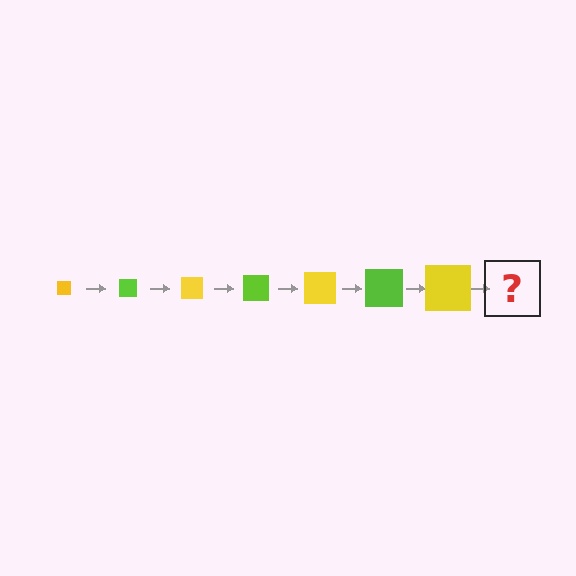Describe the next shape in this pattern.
It should be a lime square, larger than the previous one.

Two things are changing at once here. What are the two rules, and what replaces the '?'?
The two rules are that the square grows larger each step and the color cycles through yellow and lime. The '?' should be a lime square, larger than the previous one.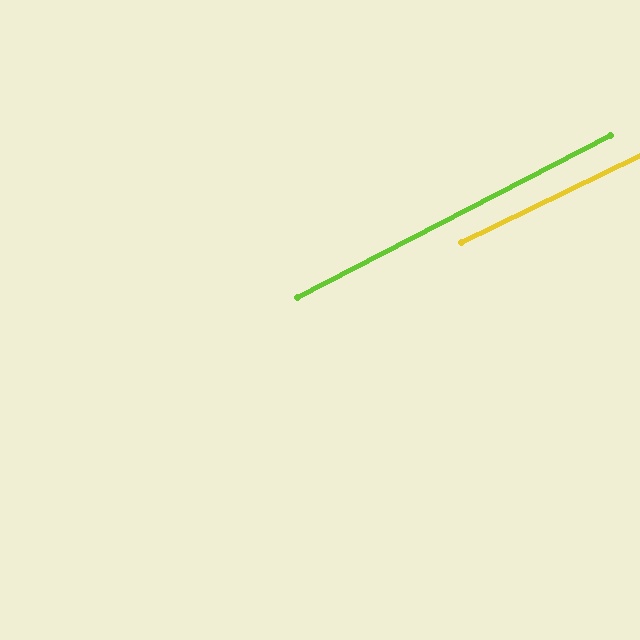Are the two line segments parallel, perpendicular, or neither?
Parallel — their directions differ by only 1.4°.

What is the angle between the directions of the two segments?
Approximately 1 degree.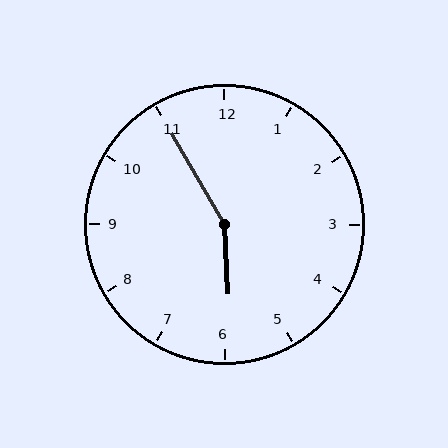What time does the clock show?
5:55.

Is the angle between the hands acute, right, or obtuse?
It is obtuse.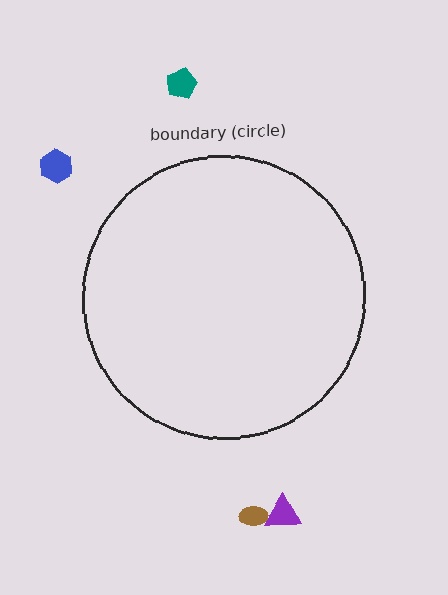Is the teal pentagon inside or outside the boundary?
Outside.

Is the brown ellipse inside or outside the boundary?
Outside.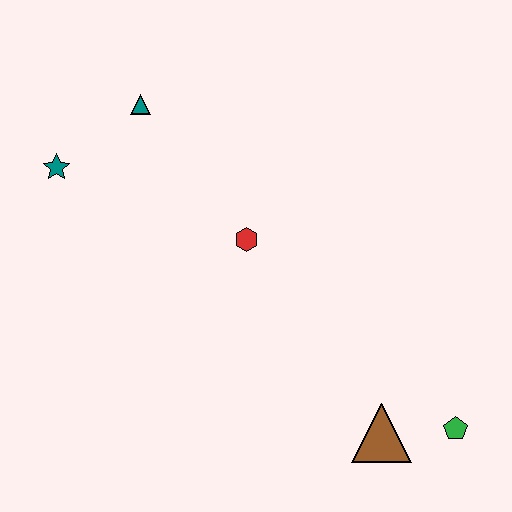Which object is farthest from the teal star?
The green pentagon is farthest from the teal star.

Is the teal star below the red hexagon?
No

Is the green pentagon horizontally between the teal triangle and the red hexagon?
No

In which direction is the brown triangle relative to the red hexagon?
The brown triangle is below the red hexagon.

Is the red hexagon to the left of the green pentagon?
Yes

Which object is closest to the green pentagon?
The brown triangle is closest to the green pentagon.